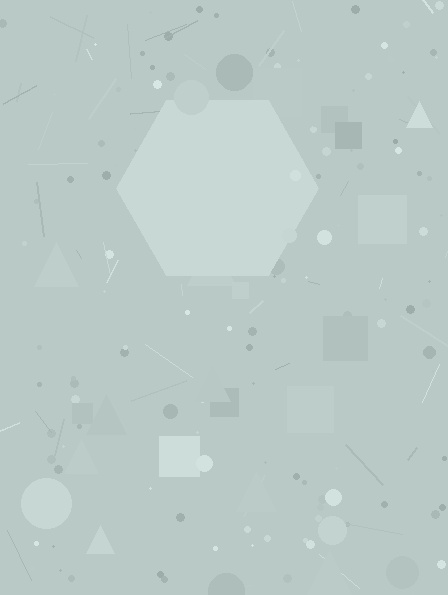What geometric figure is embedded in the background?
A hexagon is embedded in the background.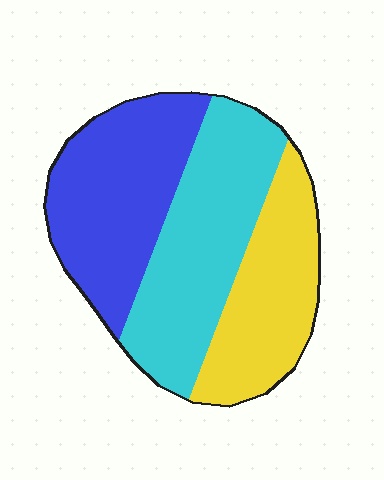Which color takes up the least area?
Yellow, at roughly 30%.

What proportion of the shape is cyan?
Cyan takes up about three eighths (3/8) of the shape.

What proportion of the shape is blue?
Blue covers about 35% of the shape.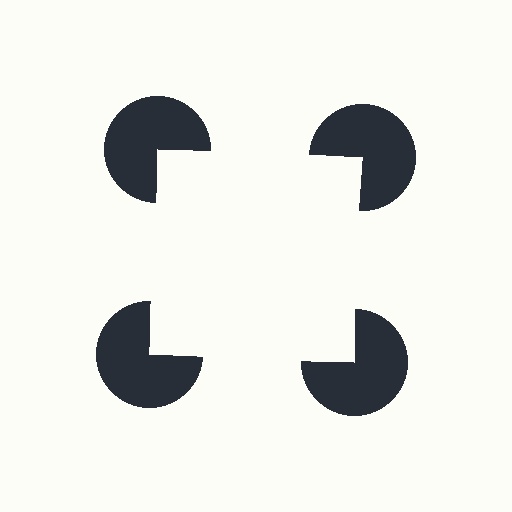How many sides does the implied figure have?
4 sides.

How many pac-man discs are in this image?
There are 4 — one at each vertex of the illusory square.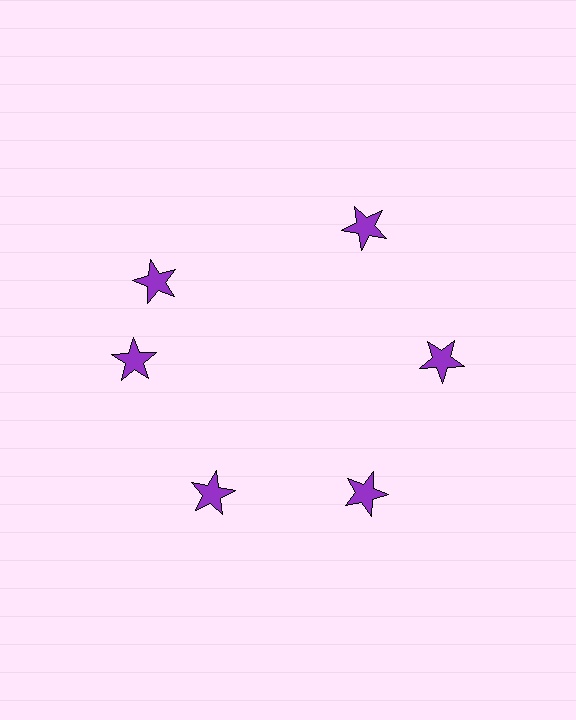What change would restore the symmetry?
The symmetry would be restored by rotating it back into even spacing with its neighbors so that all 6 stars sit at equal angles and equal distance from the center.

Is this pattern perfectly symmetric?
No. The 6 purple stars are arranged in a ring, but one element near the 11 o'clock position is rotated out of alignment along the ring, breaking the 6-fold rotational symmetry.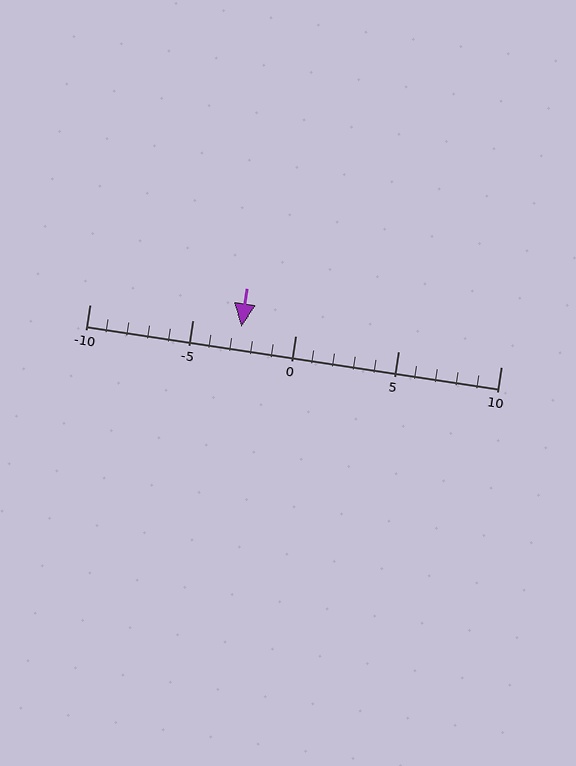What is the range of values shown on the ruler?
The ruler shows values from -10 to 10.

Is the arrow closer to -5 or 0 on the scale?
The arrow is closer to -5.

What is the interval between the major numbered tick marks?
The major tick marks are spaced 5 units apart.